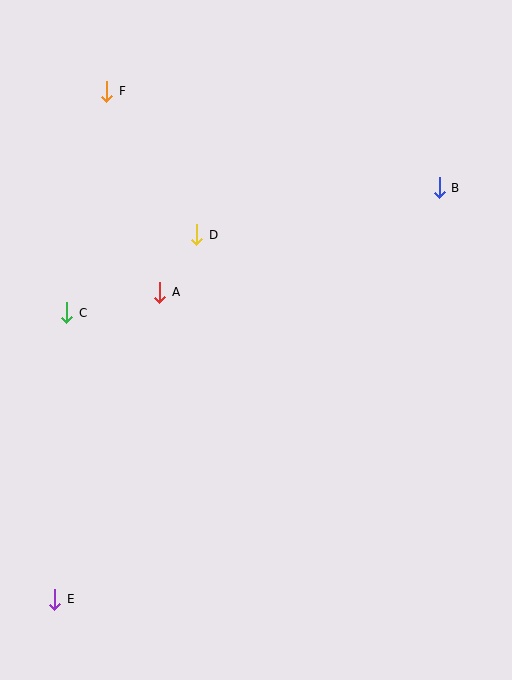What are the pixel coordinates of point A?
Point A is at (160, 292).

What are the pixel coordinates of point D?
Point D is at (197, 235).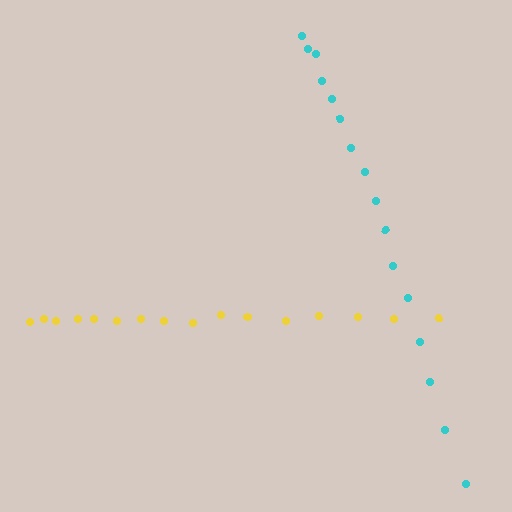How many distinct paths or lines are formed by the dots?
There are 2 distinct paths.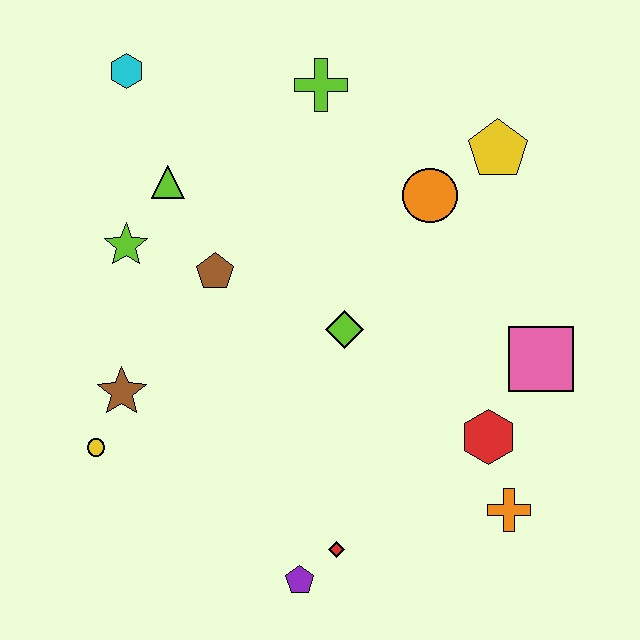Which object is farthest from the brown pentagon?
The orange cross is farthest from the brown pentagon.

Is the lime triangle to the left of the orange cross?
Yes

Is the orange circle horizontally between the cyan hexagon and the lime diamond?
No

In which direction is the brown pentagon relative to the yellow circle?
The brown pentagon is above the yellow circle.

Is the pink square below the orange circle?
Yes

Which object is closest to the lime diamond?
The brown pentagon is closest to the lime diamond.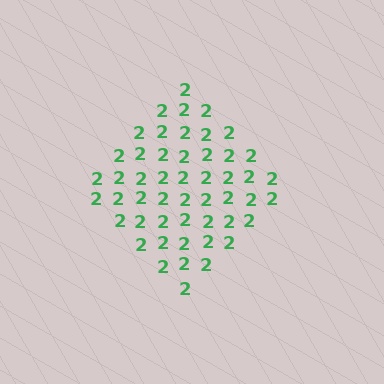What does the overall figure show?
The overall figure shows a diamond.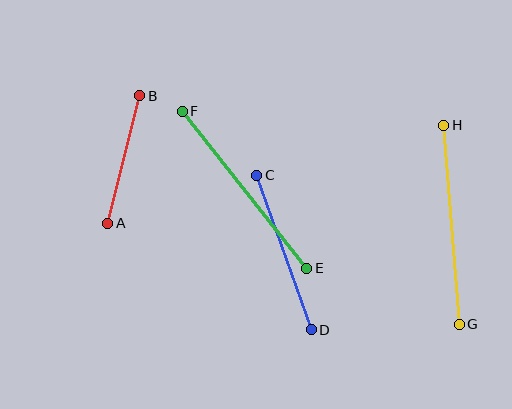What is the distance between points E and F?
The distance is approximately 200 pixels.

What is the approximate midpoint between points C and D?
The midpoint is at approximately (284, 252) pixels.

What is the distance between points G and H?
The distance is approximately 200 pixels.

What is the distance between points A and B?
The distance is approximately 131 pixels.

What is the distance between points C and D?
The distance is approximately 164 pixels.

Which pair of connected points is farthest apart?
Points E and F are farthest apart.